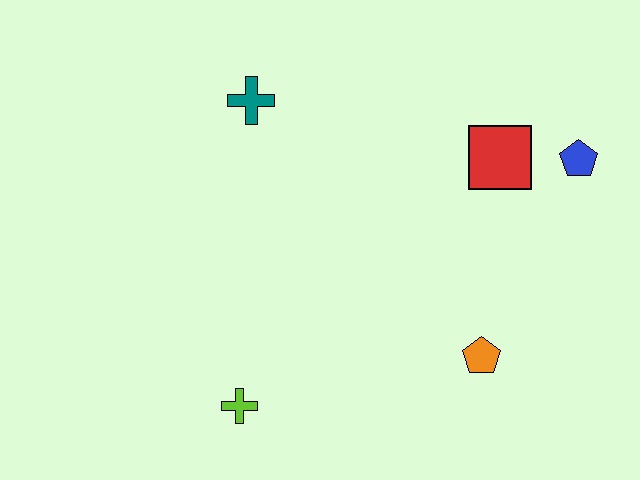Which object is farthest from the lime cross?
The blue pentagon is farthest from the lime cross.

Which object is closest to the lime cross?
The orange pentagon is closest to the lime cross.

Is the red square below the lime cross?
No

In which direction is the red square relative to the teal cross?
The red square is to the right of the teal cross.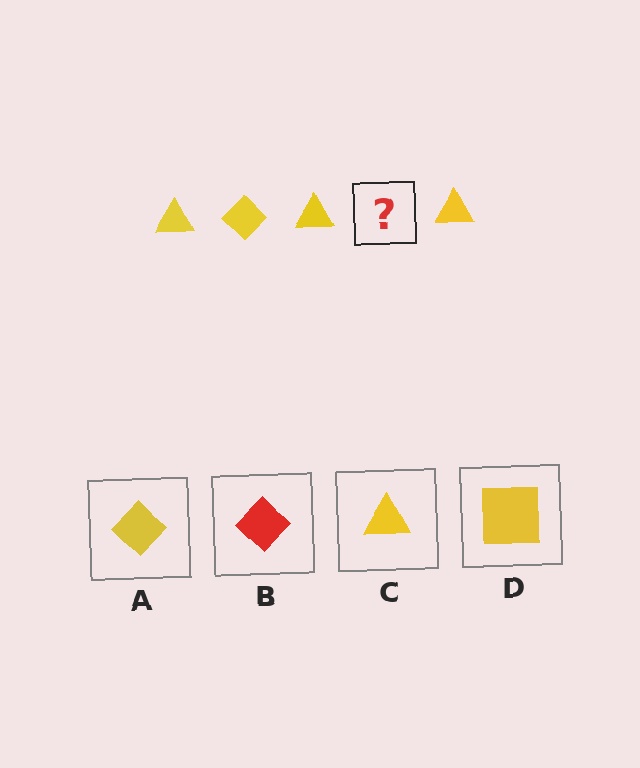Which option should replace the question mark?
Option A.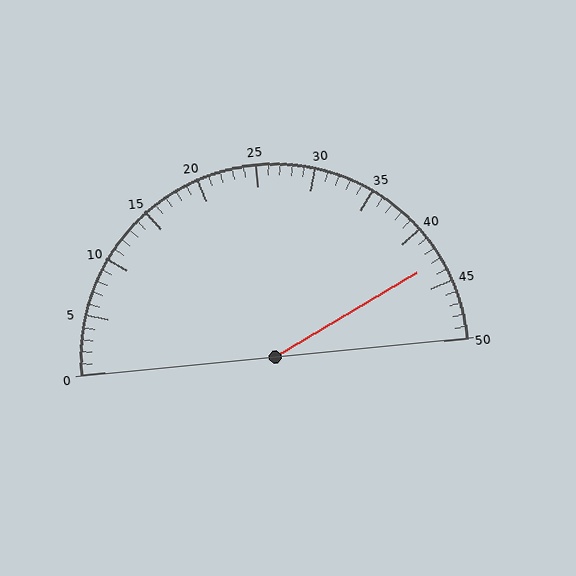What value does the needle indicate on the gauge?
The needle indicates approximately 43.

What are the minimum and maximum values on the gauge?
The gauge ranges from 0 to 50.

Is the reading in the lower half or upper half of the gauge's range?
The reading is in the upper half of the range (0 to 50).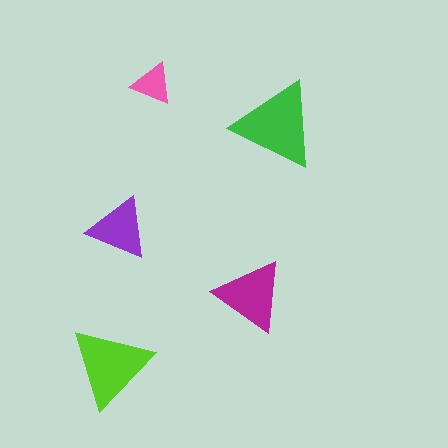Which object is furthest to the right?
The green triangle is rightmost.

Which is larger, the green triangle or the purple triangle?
The green one.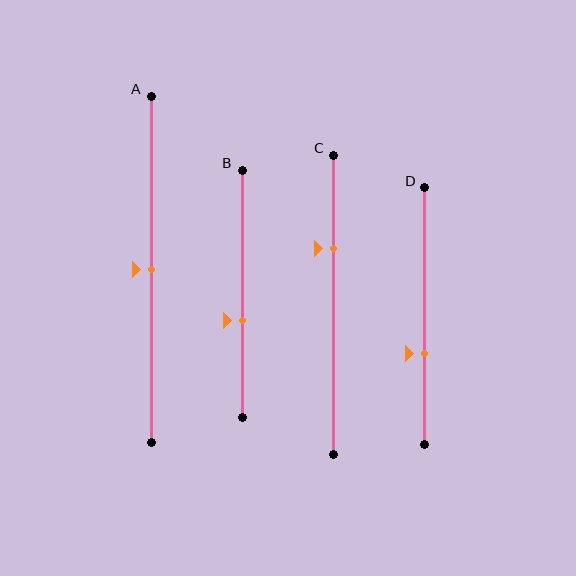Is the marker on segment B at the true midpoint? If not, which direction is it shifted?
No, the marker on segment B is shifted downward by about 11% of the segment length.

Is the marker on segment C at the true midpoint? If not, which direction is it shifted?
No, the marker on segment C is shifted upward by about 19% of the segment length.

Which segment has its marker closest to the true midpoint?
Segment A has its marker closest to the true midpoint.